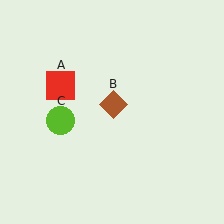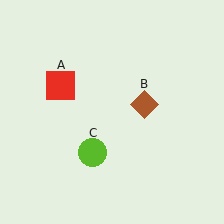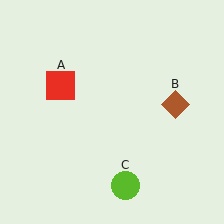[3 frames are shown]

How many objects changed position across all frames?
2 objects changed position: brown diamond (object B), lime circle (object C).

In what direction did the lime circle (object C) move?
The lime circle (object C) moved down and to the right.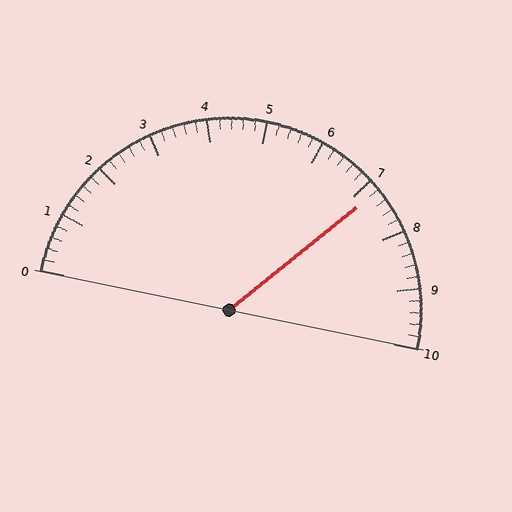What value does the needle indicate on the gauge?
The needle indicates approximately 7.2.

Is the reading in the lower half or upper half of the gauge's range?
The reading is in the upper half of the range (0 to 10).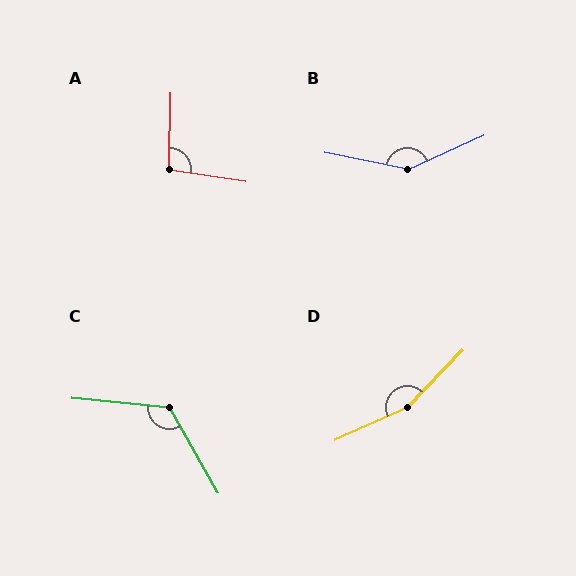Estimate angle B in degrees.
Approximately 144 degrees.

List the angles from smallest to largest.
A (97°), C (125°), B (144°), D (158°).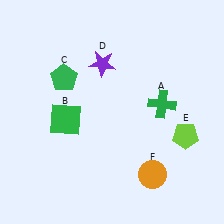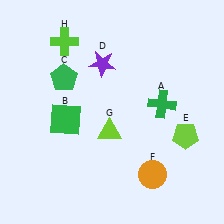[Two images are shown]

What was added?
A lime triangle (G), a lime cross (H) were added in Image 2.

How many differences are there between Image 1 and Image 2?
There are 2 differences between the two images.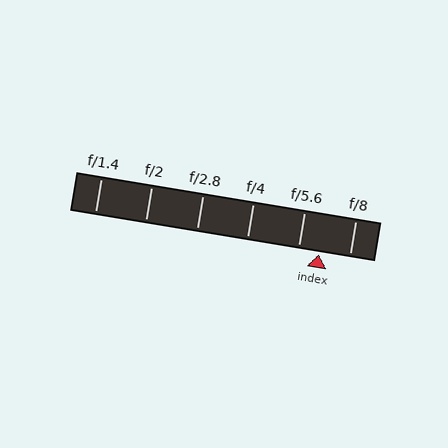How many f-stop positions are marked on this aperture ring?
There are 6 f-stop positions marked.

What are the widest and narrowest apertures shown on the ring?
The widest aperture shown is f/1.4 and the narrowest is f/8.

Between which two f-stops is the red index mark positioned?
The index mark is between f/5.6 and f/8.